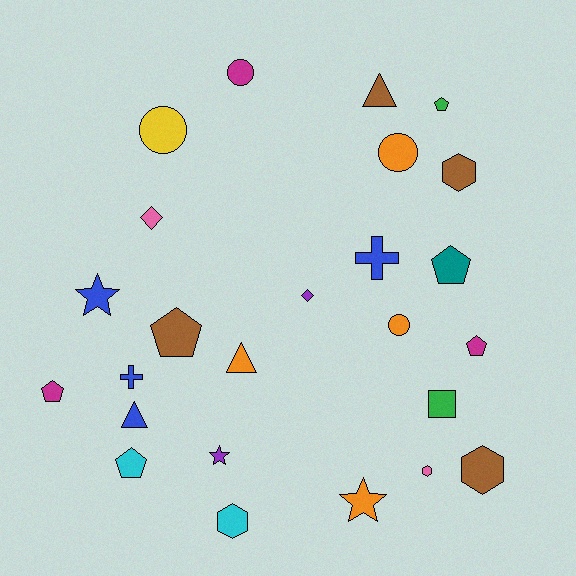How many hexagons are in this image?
There are 4 hexagons.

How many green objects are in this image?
There are 2 green objects.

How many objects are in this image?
There are 25 objects.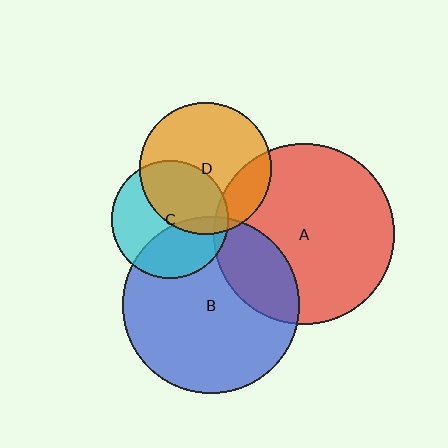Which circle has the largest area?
Circle A (red).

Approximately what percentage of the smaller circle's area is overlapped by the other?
Approximately 45%.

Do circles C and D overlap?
Yes.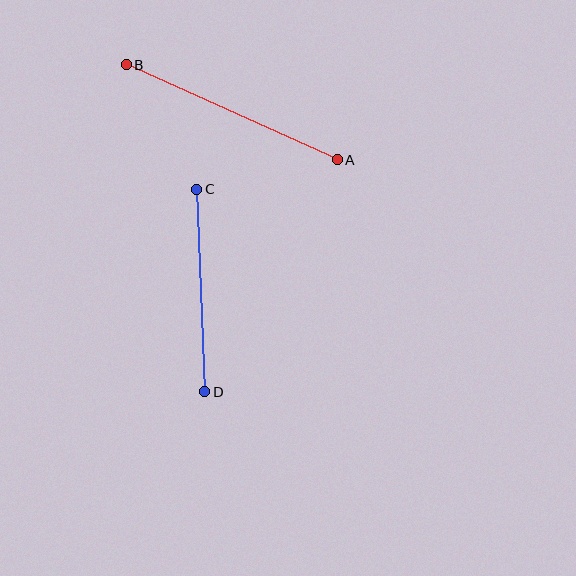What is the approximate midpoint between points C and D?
The midpoint is at approximately (201, 290) pixels.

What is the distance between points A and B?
The distance is approximately 231 pixels.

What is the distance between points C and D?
The distance is approximately 203 pixels.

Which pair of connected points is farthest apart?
Points A and B are farthest apart.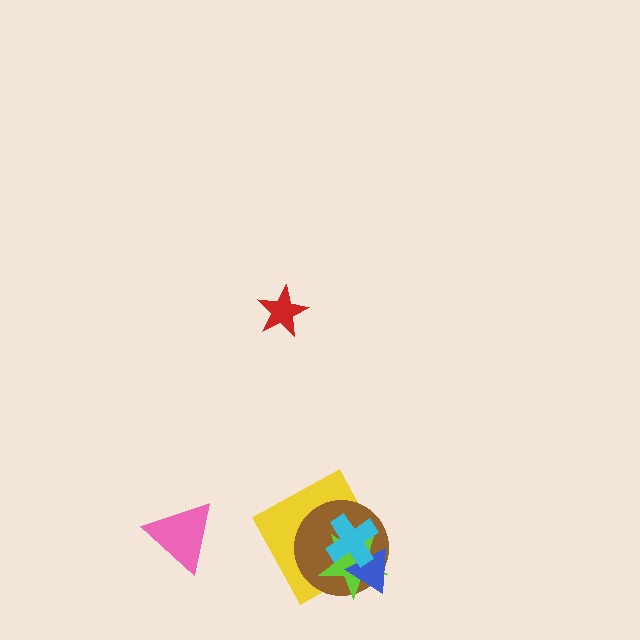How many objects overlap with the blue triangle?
4 objects overlap with the blue triangle.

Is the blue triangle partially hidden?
Yes, it is partially covered by another shape.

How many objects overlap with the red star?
0 objects overlap with the red star.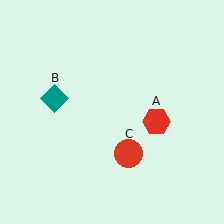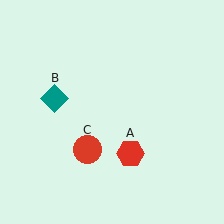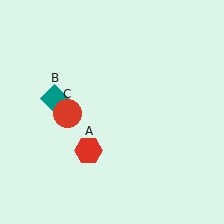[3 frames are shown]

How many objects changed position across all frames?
2 objects changed position: red hexagon (object A), red circle (object C).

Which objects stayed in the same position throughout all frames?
Teal diamond (object B) remained stationary.